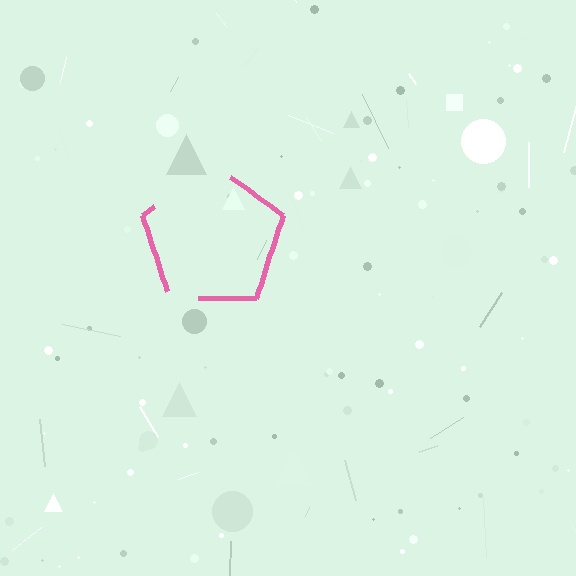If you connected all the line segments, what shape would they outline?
They would outline a pentagon.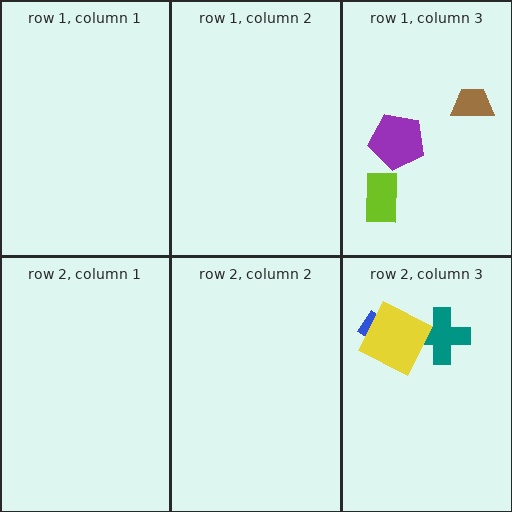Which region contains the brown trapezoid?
The row 1, column 3 region.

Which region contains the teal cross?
The row 2, column 3 region.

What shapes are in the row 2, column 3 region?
The teal cross, the blue diamond, the yellow square.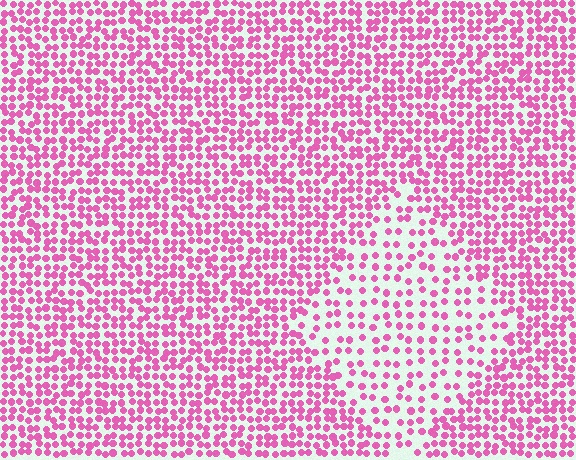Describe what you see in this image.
The image contains small pink elements arranged at two different densities. A diamond-shaped region is visible where the elements are less densely packed than the surrounding area.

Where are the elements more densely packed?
The elements are more densely packed outside the diamond boundary.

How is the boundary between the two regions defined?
The boundary is defined by a change in element density (approximately 2.0x ratio). All elements are the same color, size, and shape.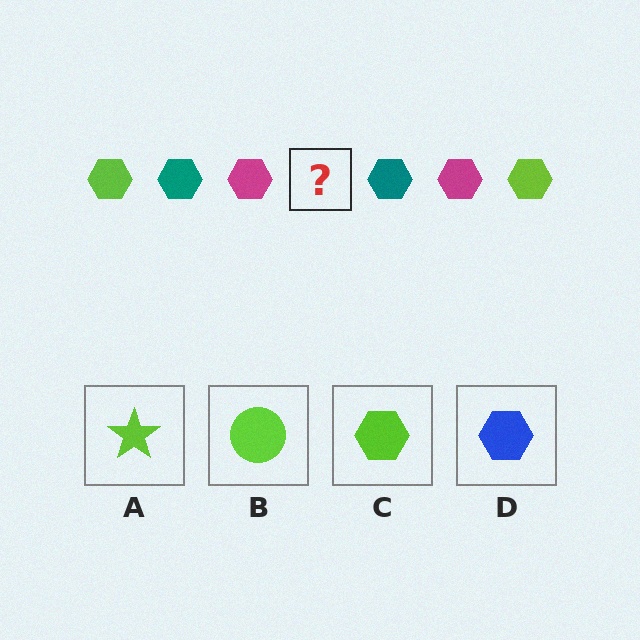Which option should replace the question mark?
Option C.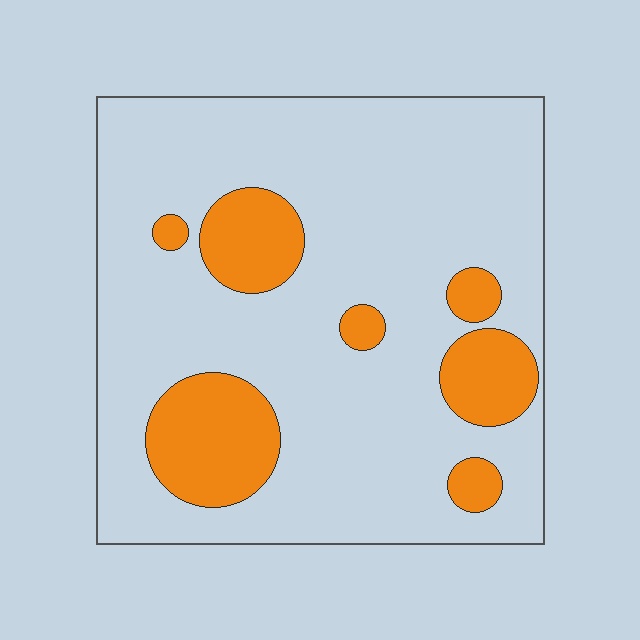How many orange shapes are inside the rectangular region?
7.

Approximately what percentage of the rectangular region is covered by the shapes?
Approximately 20%.